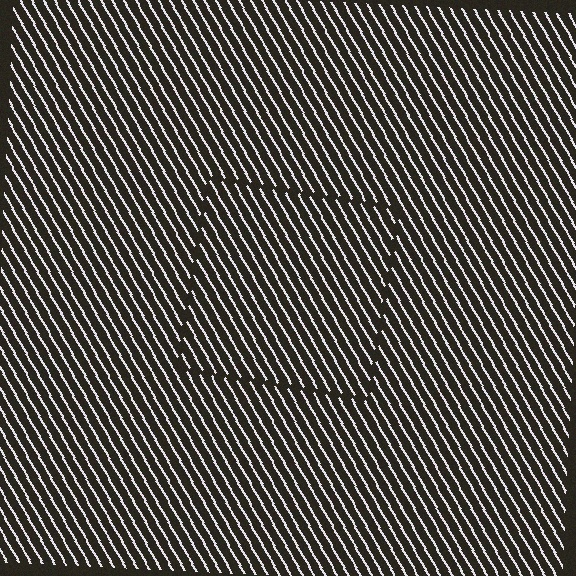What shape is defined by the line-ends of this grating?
An illusory square. The interior of the shape contains the same grating, shifted by half a period — the contour is defined by the phase discontinuity where line-ends from the inner and outer gratings abut.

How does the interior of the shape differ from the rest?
The interior of the shape contains the same grating, shifted by half a period — the contour is defined by the phase discontinuity where line-ends from the inner and outer gratings abut.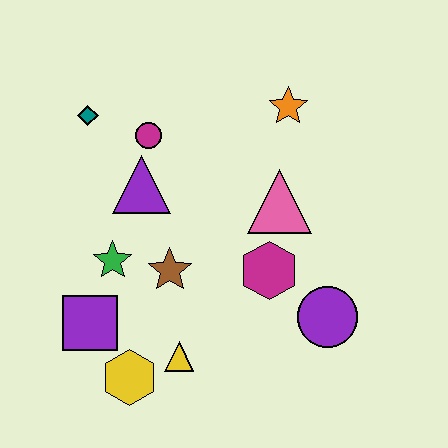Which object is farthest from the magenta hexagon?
The teal diamond is farthest from the magenta hexagon.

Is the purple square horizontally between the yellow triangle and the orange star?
No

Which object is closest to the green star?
The brown star is closest to the green star.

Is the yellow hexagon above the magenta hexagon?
No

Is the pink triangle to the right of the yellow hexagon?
Yes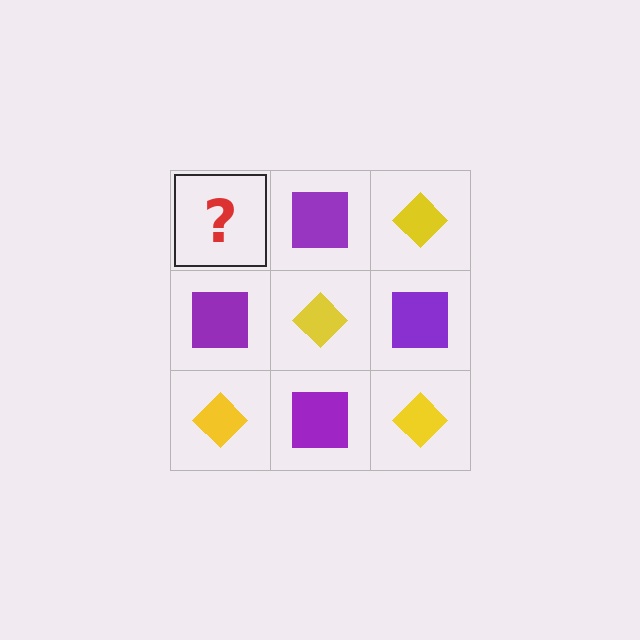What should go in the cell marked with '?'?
The missing cell should contain a yellow diamond.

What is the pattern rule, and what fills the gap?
The rule is that it alternates yellow diamond and purple square in a checkerboard pattern. The gap should be filled with a yellow diamond.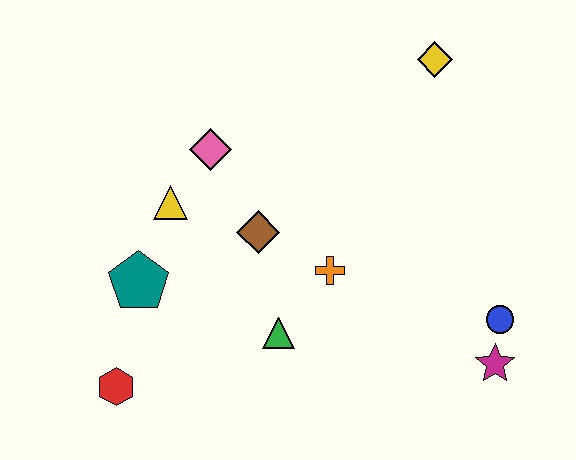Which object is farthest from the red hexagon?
The yellow diamond is farthest from the red hexagon.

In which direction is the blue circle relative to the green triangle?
The blue circle is to the right of the green triangle.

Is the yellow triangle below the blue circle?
No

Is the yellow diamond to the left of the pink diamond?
No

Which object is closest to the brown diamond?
The orange cross is closest to the brown diamond.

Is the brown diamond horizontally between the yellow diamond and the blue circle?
No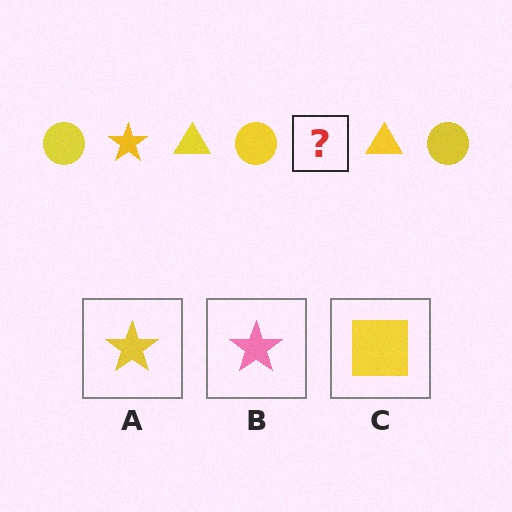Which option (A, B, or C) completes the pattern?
A.